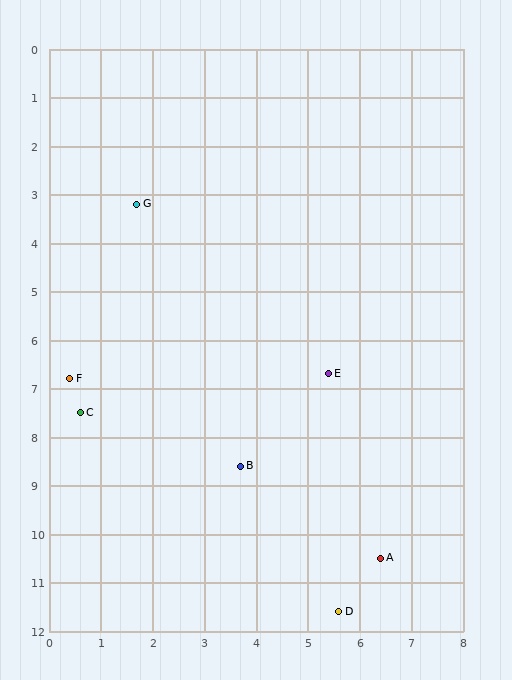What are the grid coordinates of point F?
Point F is at approximately (0.4, 6.8).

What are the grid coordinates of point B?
Point B is at approximately (3.7, 8.6).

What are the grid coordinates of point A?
Point A is at approximately (6.4, 10.5).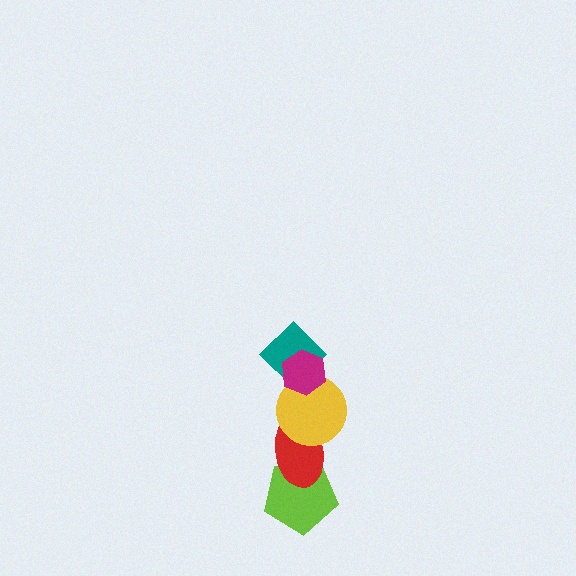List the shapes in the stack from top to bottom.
From top to bottom: the magenta hexagon, the teal diamond, the yellow circle, the red ellipse, the lime pentagon.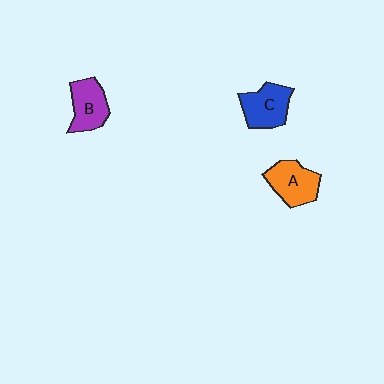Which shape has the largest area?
Shape C (blue).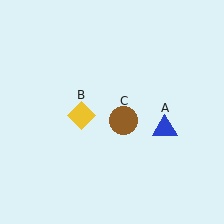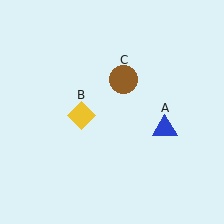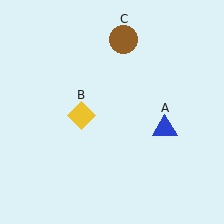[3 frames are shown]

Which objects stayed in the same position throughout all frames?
Blue triangle (object A) and yellow diamond (object B) remained stationary.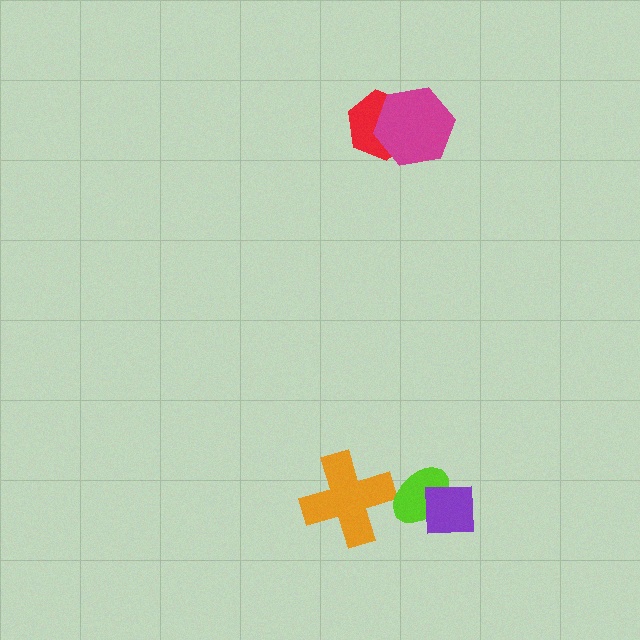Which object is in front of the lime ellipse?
The purple square is in front of the lime ellipse.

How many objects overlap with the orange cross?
0 objects overlap with the orange cross.